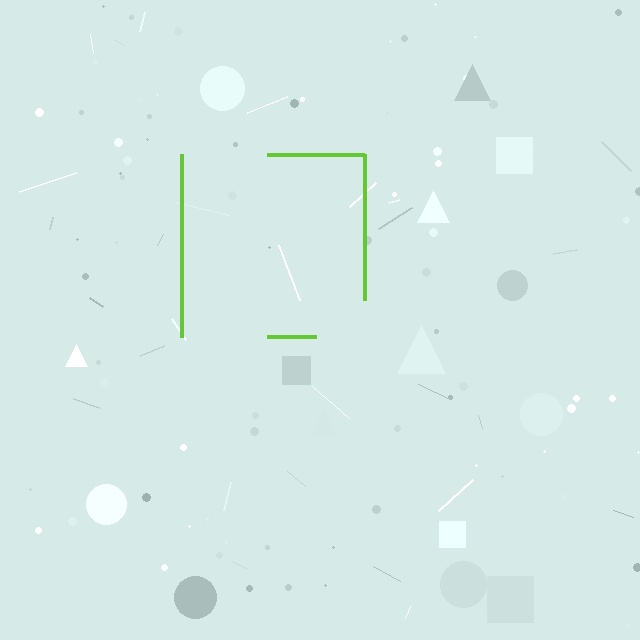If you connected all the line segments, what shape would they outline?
They would outline a square.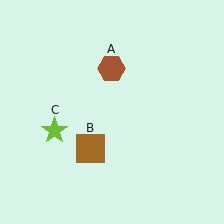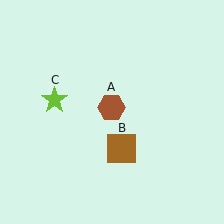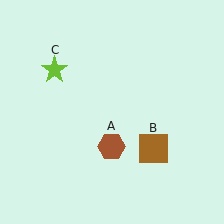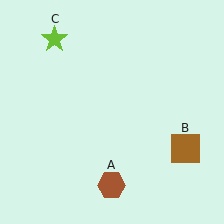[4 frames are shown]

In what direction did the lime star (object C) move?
The lime star (object C) moved up.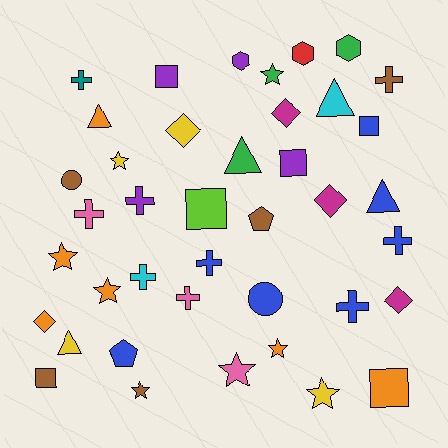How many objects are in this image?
There are 40 objects.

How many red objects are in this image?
There is 1 red object.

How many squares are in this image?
There are 6 squares.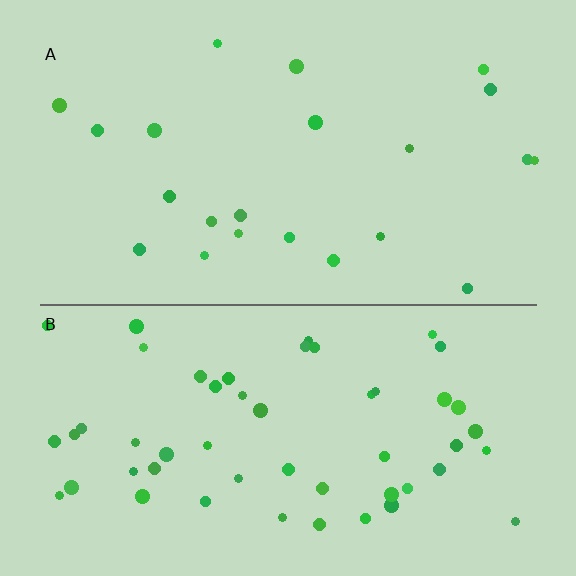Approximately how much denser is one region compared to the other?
Approximately 2.4× — region B over region A.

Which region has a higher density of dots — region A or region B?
B (the bottom).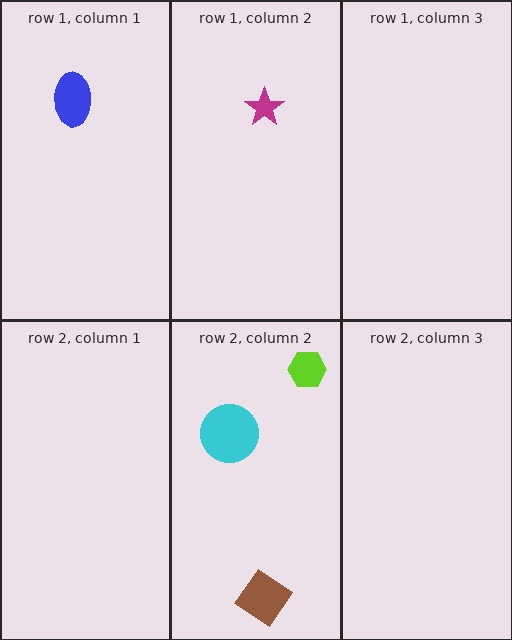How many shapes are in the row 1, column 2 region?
1.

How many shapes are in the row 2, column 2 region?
3.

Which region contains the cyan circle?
The row 2, column 2 region.